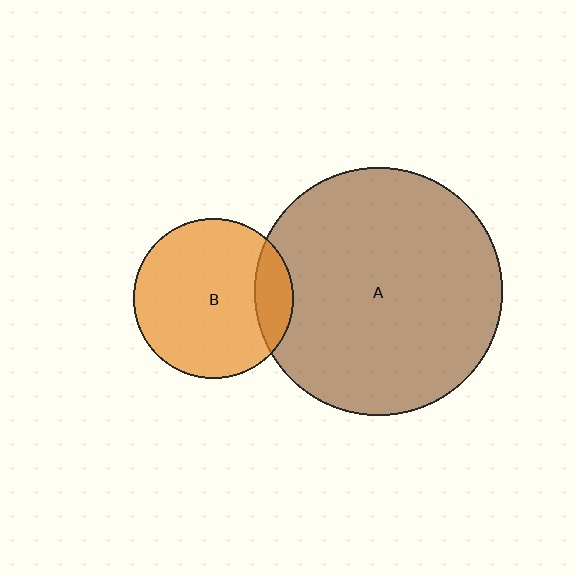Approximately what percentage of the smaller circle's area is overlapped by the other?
Approximately 15%.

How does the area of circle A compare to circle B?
Approximately 2.4 times.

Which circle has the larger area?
Circle A (brown).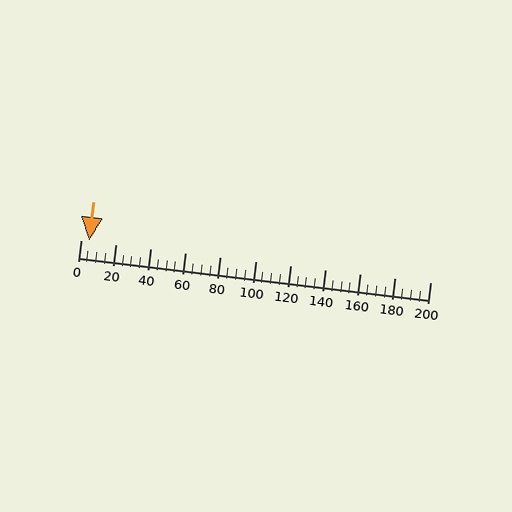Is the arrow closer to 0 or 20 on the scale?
The arrow is closer to 0.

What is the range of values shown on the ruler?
The ruler shows values from 0 to 200.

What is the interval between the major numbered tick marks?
The major tick marks are spaced 20 units apart.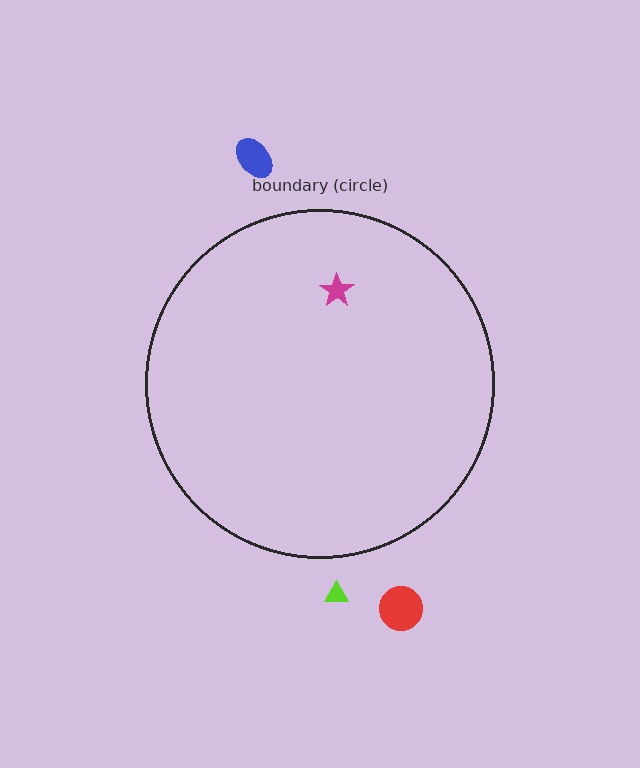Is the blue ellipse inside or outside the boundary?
Outside.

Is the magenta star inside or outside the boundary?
Inside.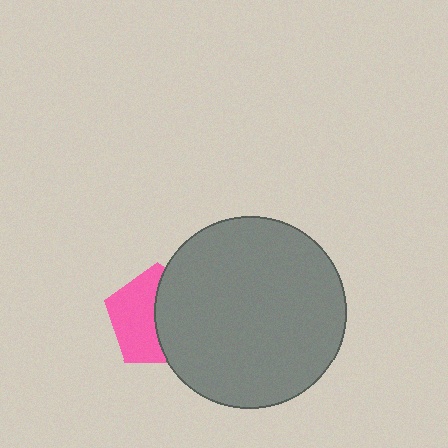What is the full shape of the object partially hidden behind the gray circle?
The partially hidden object is a pink pentagon.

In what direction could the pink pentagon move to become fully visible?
The pink pentagon could move left. That would shift it out from behind the gray circle entirely.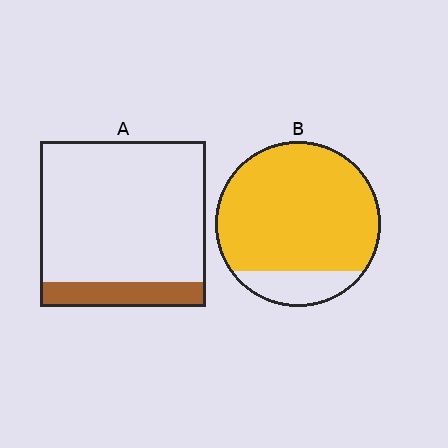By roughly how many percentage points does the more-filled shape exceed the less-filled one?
By roughly 70 percentage points (B over A).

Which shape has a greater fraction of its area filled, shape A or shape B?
Shape B.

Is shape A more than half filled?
No.